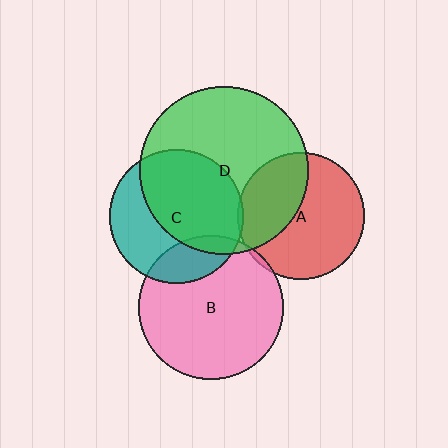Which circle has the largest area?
Circle D (green).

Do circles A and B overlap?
Yes.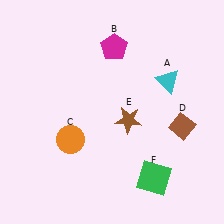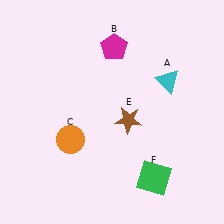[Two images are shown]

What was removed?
The brown diamond (D) was removed in Image 2.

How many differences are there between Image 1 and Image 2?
There is 1 difference between the two images.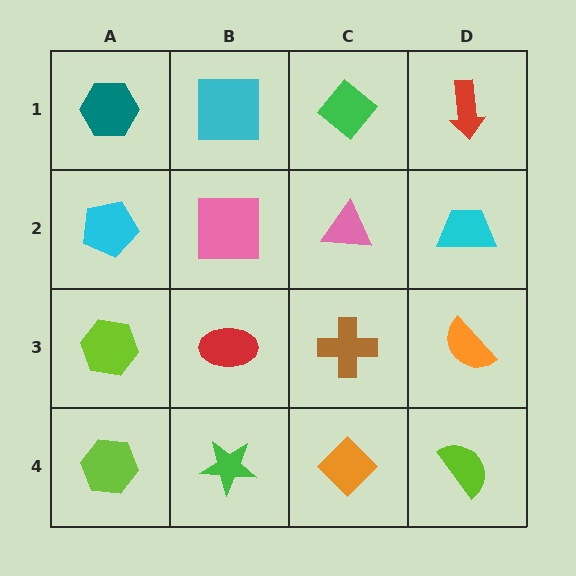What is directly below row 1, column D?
A cyan trapezoid.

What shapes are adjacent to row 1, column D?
A cyan trapezoid (row 2, column D), a green diamond (row 1, column C).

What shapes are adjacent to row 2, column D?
A red arrow (row 1, column D), an orange semicircle (row 3, column D), a pink triangle (row 2, column C).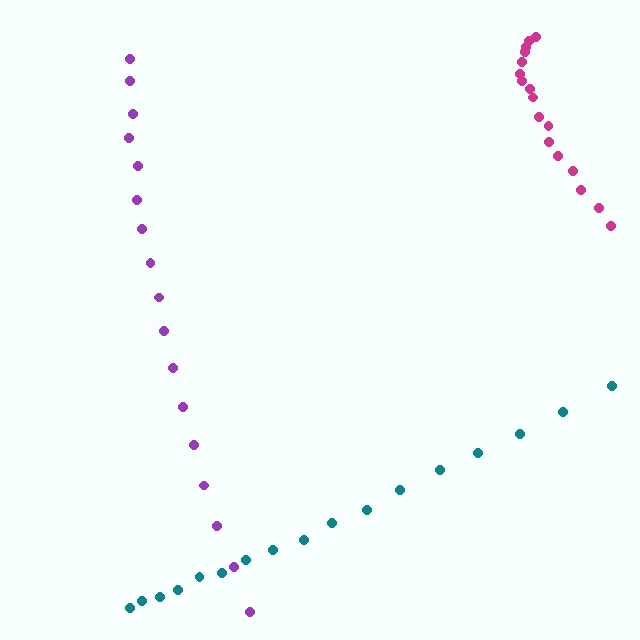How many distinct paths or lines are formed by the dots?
There are 3 distinct paths.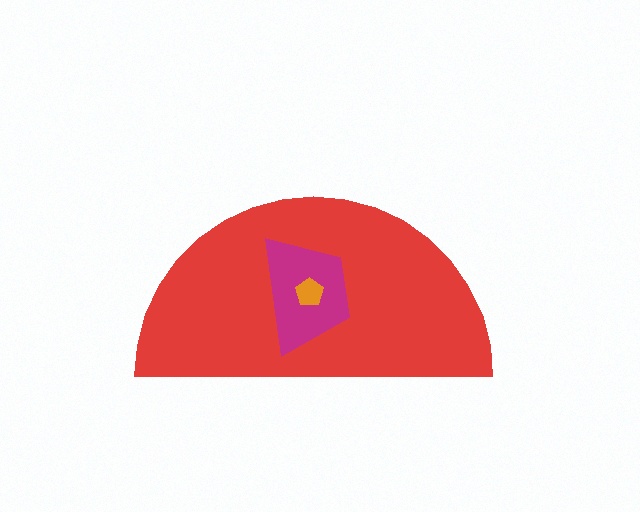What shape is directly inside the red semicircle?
The magenta trapezoid.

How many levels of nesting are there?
3.